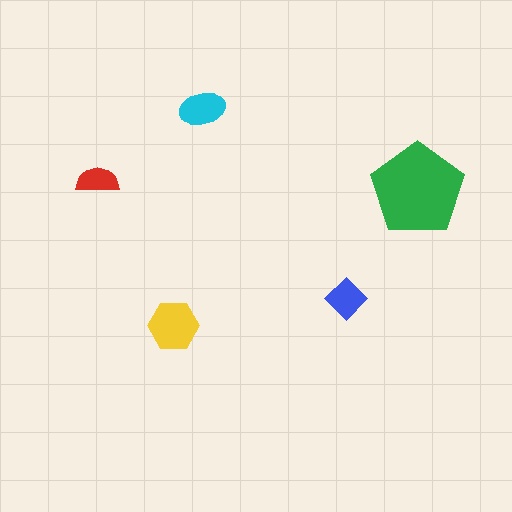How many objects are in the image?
There are 5 objects in the image.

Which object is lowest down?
The yellow hexagon is bottommost.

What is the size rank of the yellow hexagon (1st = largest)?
2nd.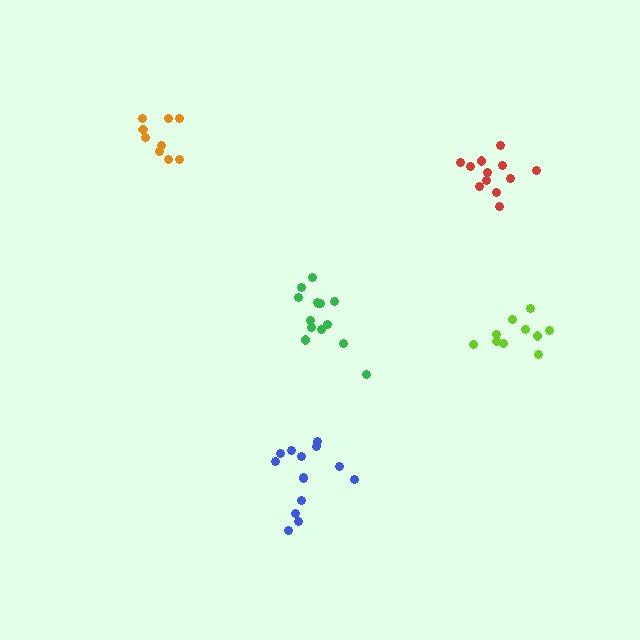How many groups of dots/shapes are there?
There are 5 groups.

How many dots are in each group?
Group 1: 9 dots, Group 2: 14 dots, Group 3: 14 dots, Group 4: 10 dots, Group 5: 12 dots (59 total).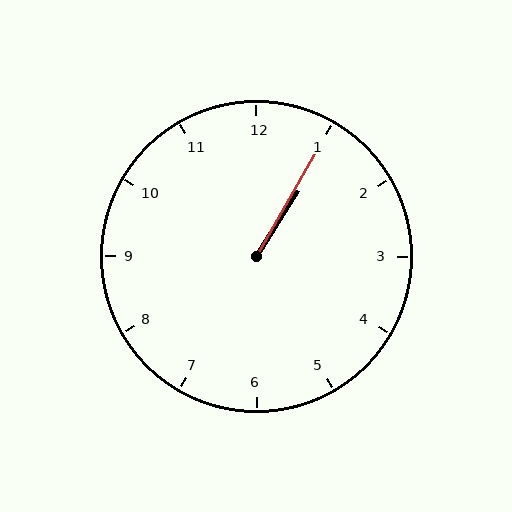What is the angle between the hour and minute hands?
Approximately 2 degrees.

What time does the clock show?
1:05.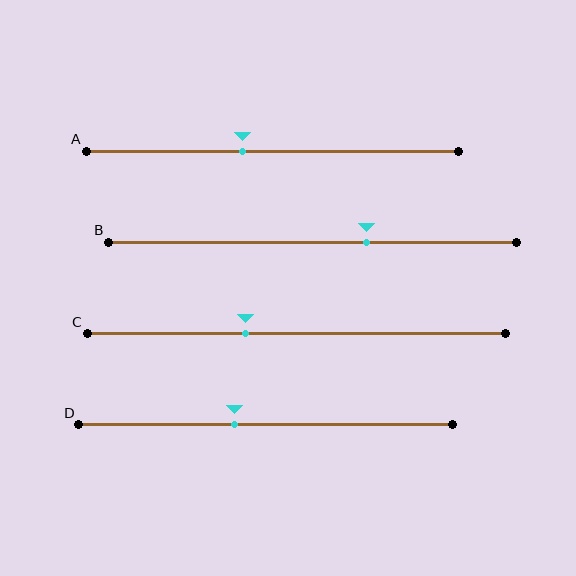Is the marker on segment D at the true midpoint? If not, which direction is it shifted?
No, the marker on segment D is shifted to the left by about 8% of the segment length.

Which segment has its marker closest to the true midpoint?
Segment A has its marker closest to the true midpoint.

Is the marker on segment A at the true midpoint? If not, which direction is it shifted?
No, the marker on segment A is shifted to the left by about 8% of the segment length.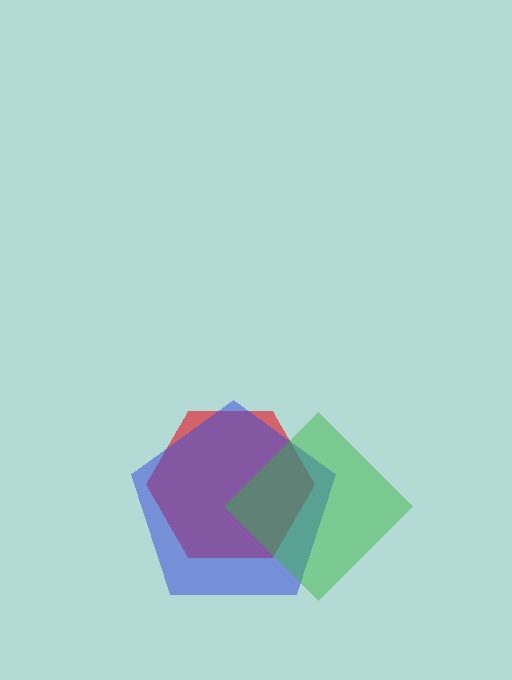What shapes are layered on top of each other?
The layered shapes are: a red hexagon, a blue pentagon, a green diamond.